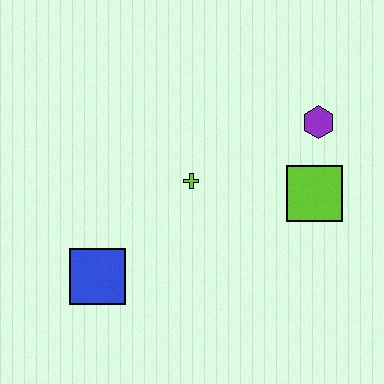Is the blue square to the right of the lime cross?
No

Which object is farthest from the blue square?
The purple hexagon is farthest from the blue square.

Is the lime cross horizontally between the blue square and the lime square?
Yes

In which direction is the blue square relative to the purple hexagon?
The blue square is to the left of the purple hexagon.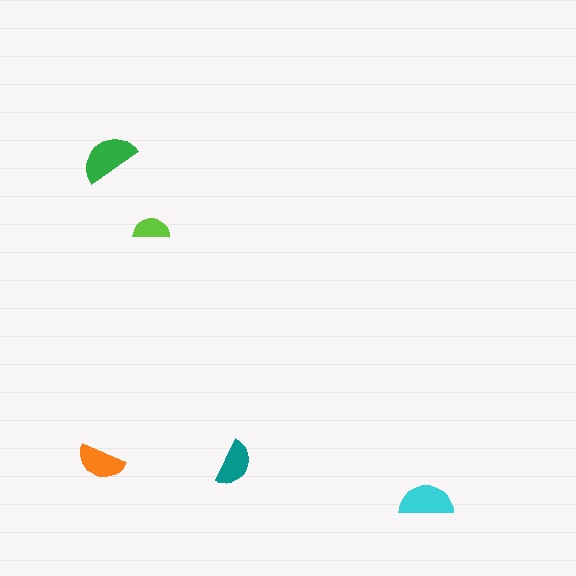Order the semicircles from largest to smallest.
the green one, the cyan one, the orange one, the teal one, the lime one.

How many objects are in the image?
There are 5 objects in the image.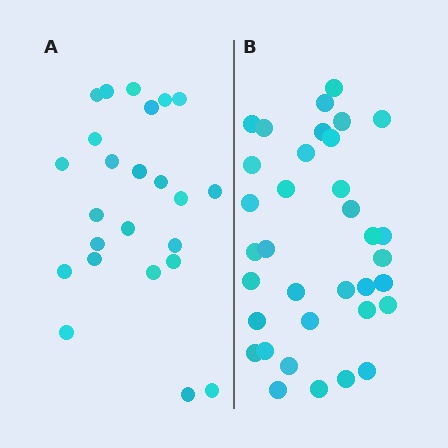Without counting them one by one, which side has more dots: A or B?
Region B (the right region) has more dots.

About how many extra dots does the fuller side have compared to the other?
Region B has roughly 12 or so more dots than region A.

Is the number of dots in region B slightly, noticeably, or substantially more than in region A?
Region B has substantially more. The ratio is roughly 1.5 to 1.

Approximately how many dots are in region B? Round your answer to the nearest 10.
About 40 dots. (The exact count is 35, which rounds to 40.)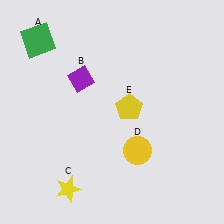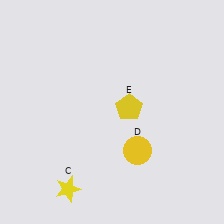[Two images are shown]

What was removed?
The purple diamond (B), the green square (A) were removed in Image 2.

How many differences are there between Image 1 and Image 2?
There are 2 differences between the two images.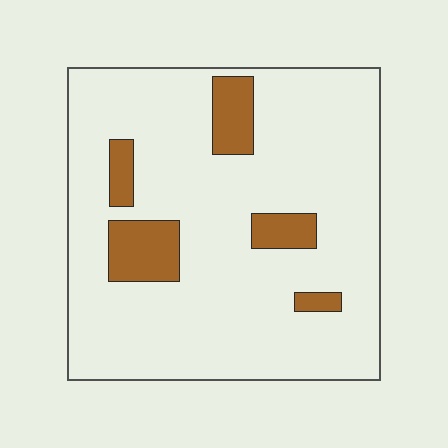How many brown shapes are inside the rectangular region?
5.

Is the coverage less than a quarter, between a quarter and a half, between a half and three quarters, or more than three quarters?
Less than a quarter.